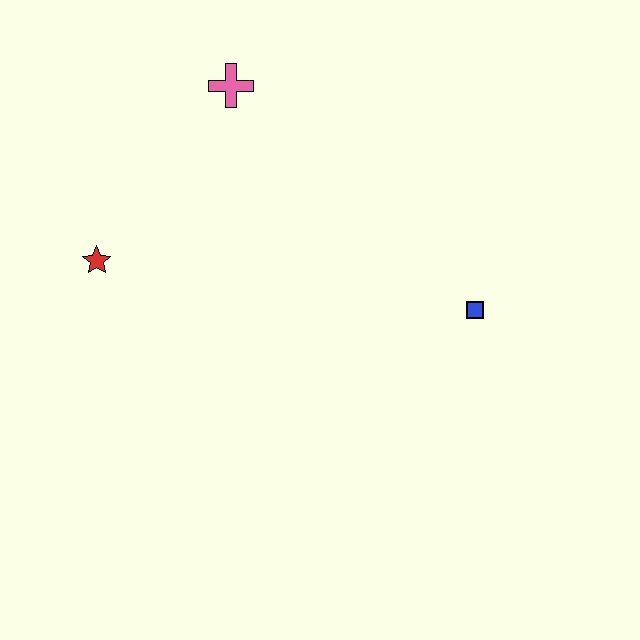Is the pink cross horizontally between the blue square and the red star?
Yes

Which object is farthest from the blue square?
The red star is farthest from the blue square.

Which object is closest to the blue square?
The pink cross is closest to the blue square.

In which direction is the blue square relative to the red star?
The blue square is to the right of the red star.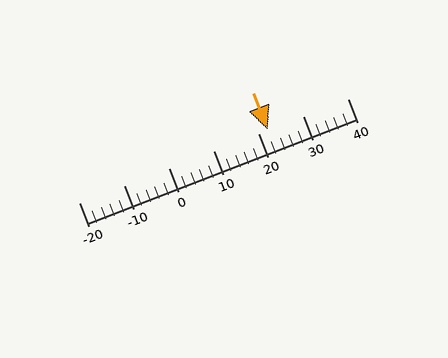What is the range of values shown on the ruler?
The ruler shows values from -20 to 40.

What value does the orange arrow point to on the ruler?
The orange arrow points to approximately 22.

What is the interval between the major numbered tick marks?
The major tick marks are spaced 10 units apart.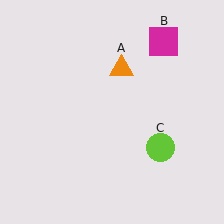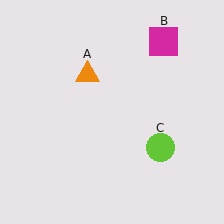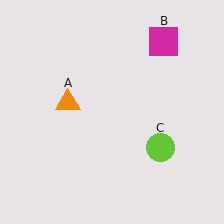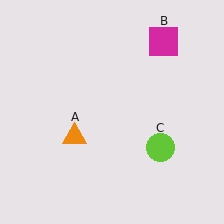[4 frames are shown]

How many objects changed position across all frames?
1 object changed position: orange triangle (object A).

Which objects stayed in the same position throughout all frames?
Magenta square (object B) and lime circle (object C) remained stationary.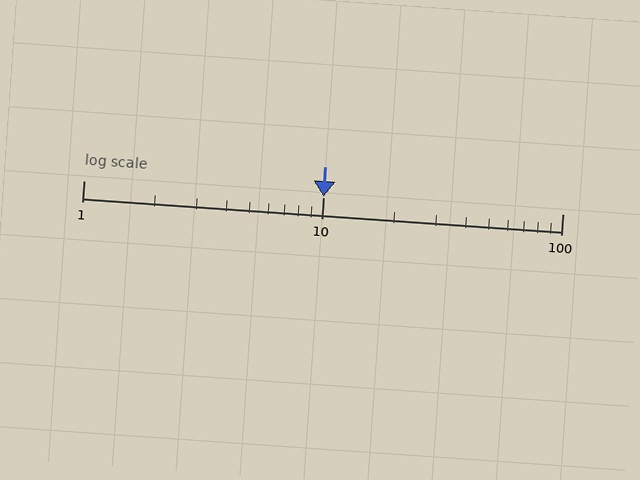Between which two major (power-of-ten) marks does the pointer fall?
The pointer is between 10 and 100.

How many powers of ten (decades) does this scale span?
The scale spans 2 decades, from 1 to 100.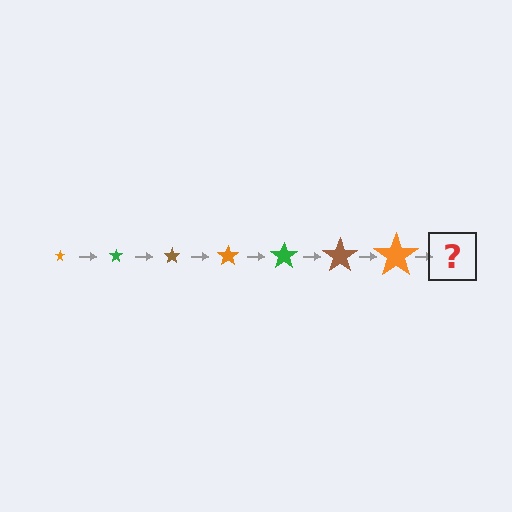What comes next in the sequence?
The next element should be a green star, larger than the previous one.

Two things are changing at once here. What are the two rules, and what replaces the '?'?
The two rules are that the star grows larger each step and the color cycles through orange, green, and brown. The '?' should be a green star, larger than the previous one.